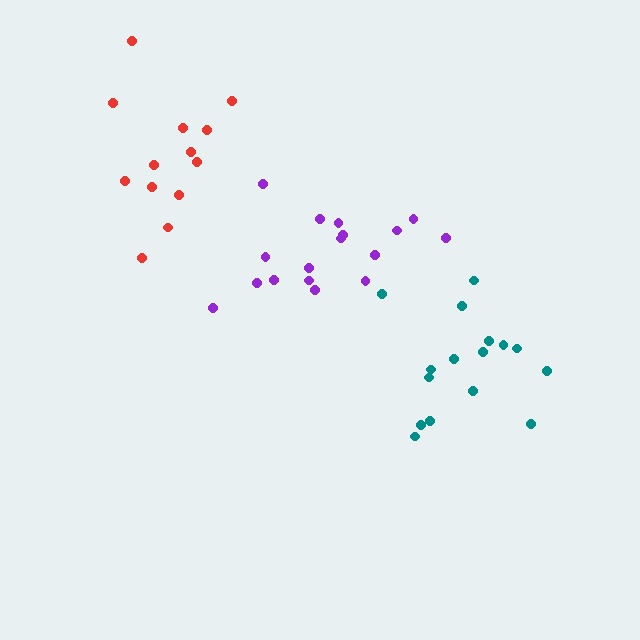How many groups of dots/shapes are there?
There are 3 groups.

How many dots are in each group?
Group 1: 17 dots, Group 2: 16 dots, Group 3: 13 dots (46 total).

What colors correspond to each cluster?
The clusters are colored: purple, teal, red.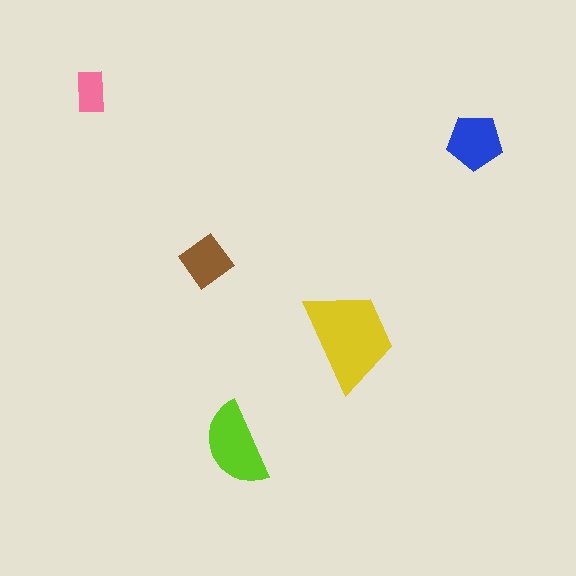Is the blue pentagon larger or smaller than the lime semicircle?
Smaller.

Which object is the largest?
The yellow trapezoid.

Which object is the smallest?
The pink rectangle.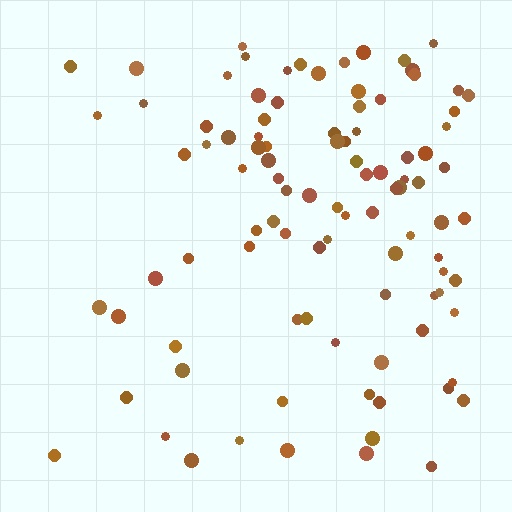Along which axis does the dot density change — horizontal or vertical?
Horizontal.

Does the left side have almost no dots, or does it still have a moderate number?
Still a moderate number, just noticeably fewer than the right.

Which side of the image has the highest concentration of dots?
The right.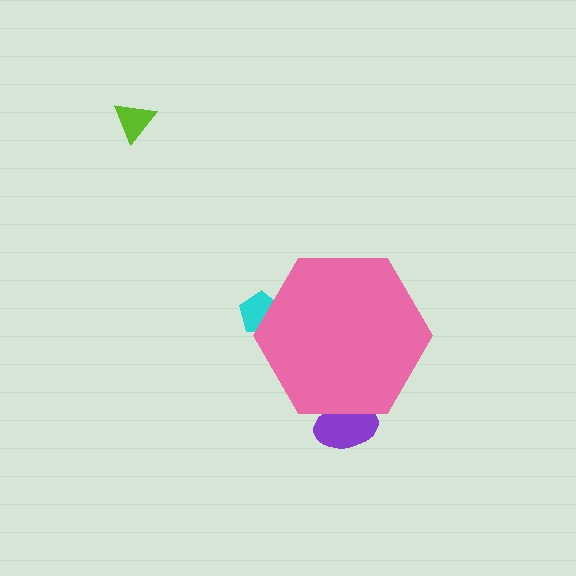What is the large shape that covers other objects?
A pink hexagon.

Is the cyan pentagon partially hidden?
Yes, the cyan pentagon is partially hidden behind the pink hexagon.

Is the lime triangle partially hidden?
No, the lime triangle is fully visible.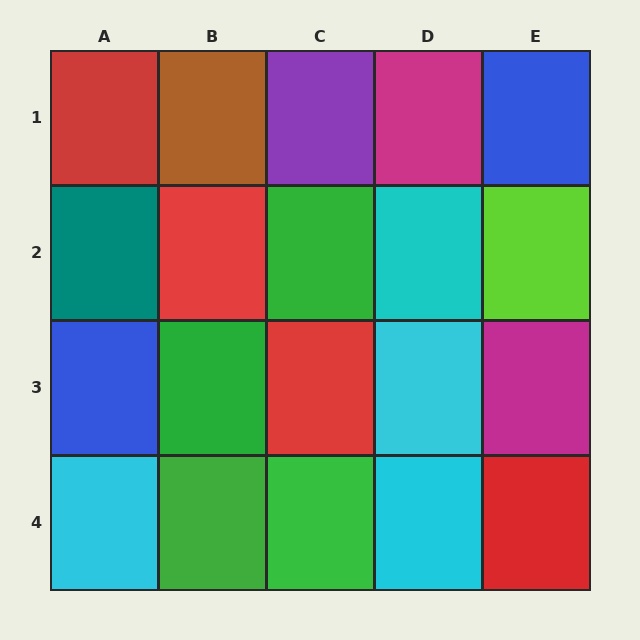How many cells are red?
4 cells are red.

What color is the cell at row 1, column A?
Red.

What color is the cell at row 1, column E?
Blue.